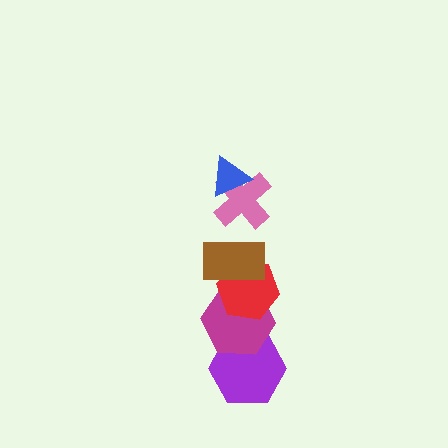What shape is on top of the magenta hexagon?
The red hexagon is on top of the magenta hexagon.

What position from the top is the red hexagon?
The red hexagon is 4th from the top.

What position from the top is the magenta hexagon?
The magenta hexagon is 5th from the top.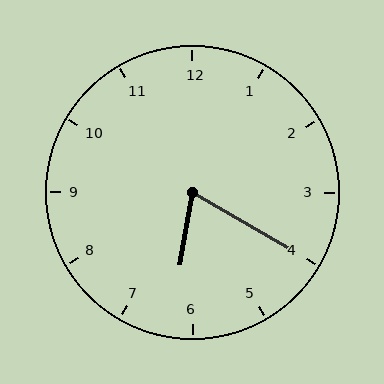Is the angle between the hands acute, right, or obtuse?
It is acute.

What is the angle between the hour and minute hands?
Approximately 70 degrees.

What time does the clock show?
6:20.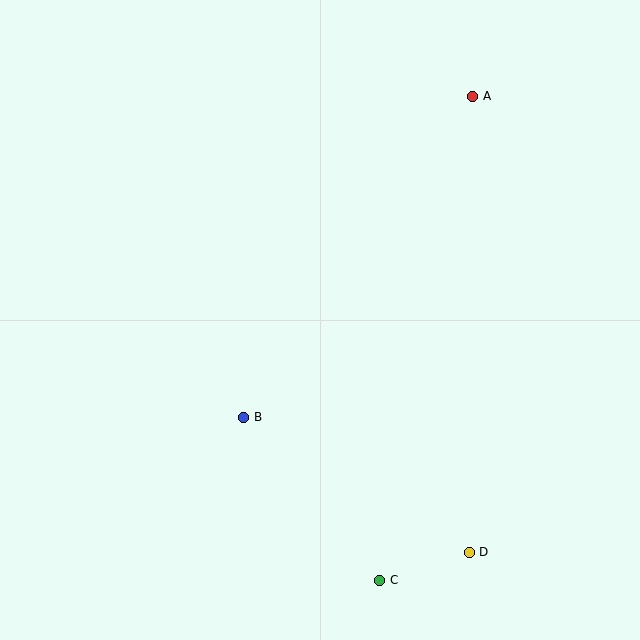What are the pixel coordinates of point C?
Point C is at (380, 580).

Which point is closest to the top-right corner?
Point A is closest to the top-right corner.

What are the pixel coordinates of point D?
Point D is at (469, 552).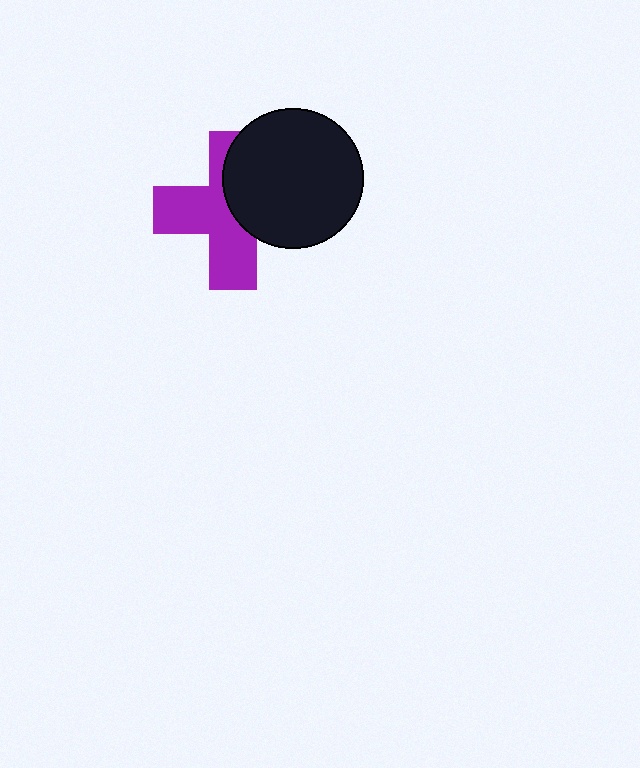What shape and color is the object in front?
The object in front is a black circle.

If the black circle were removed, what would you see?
You would see the complete purple cross.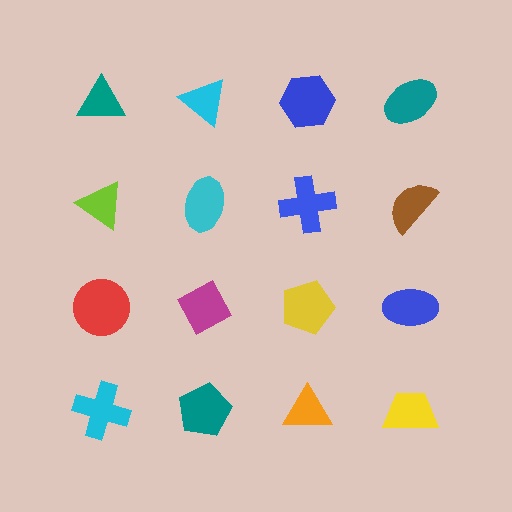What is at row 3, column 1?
A red circle.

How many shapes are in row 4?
4 shapes.